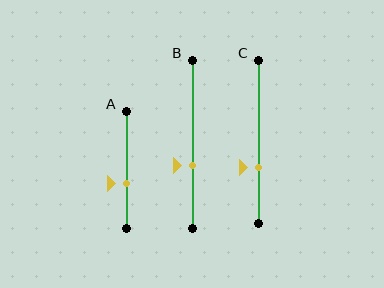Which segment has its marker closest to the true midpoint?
Segment A has its marker closest to the true midpoint.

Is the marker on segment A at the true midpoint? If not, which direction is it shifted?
No, the marker on segment A is shifted downward by about 12% of the segment length.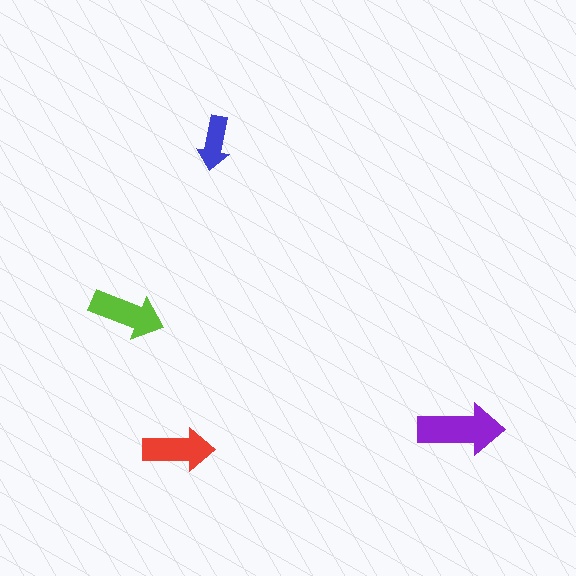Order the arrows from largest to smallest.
the purple one, the lime one, the red one, the blue one.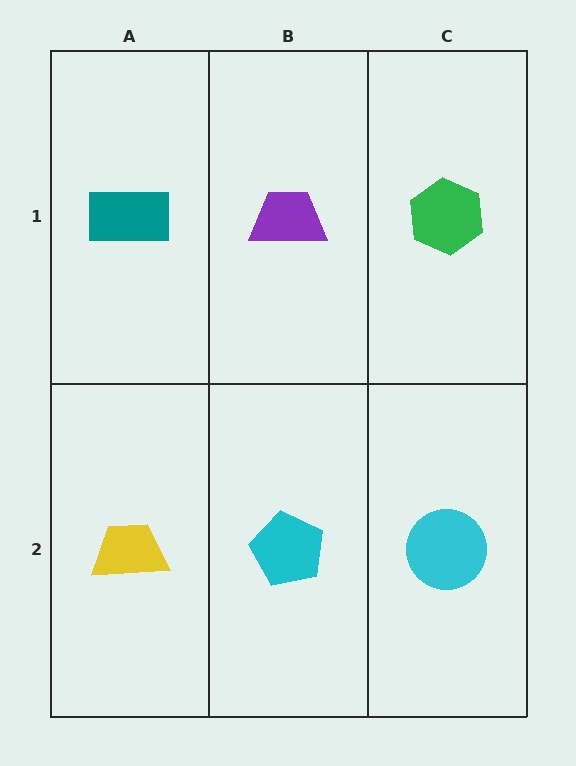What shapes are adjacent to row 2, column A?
A teal rectangle (row 1, column A), a cyan pentagon (row 2, column B).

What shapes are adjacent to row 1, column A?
A yellow trapezoid (row 2, column A), a purple trapezoid (row 1, column B).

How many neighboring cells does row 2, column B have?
3.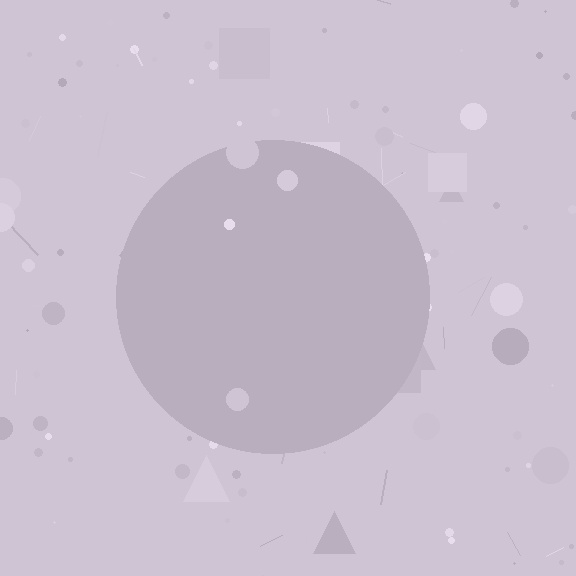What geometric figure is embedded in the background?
A circle is embedded in the background.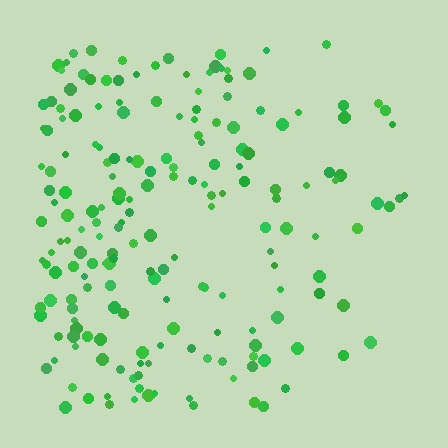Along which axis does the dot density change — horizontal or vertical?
Horizontal.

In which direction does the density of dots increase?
From right to left, with the left side densest.